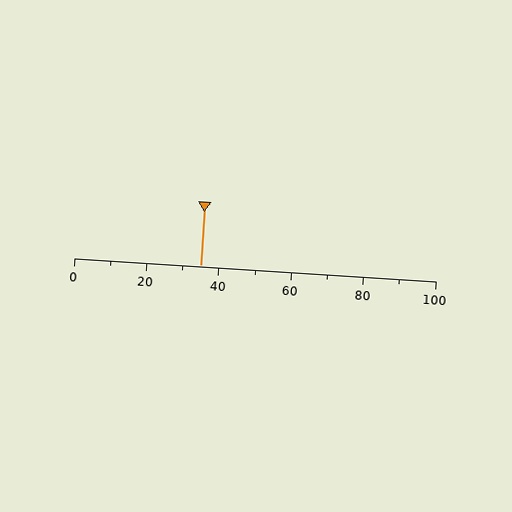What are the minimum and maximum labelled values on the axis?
The axis runs from 0 to 100.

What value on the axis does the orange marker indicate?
The marker indicates approximately 35.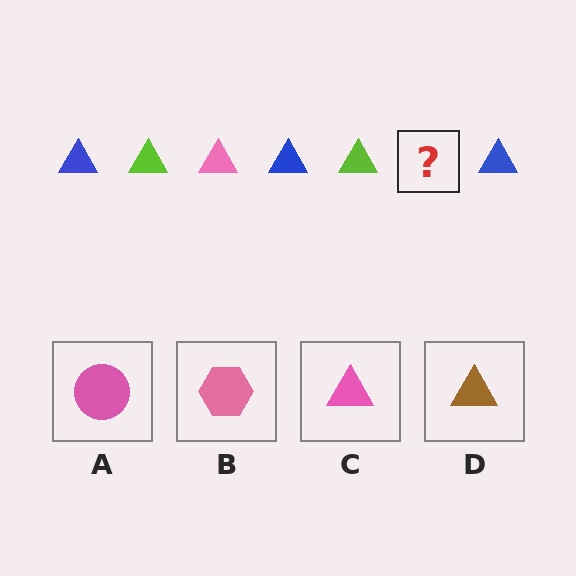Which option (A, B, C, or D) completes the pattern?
C.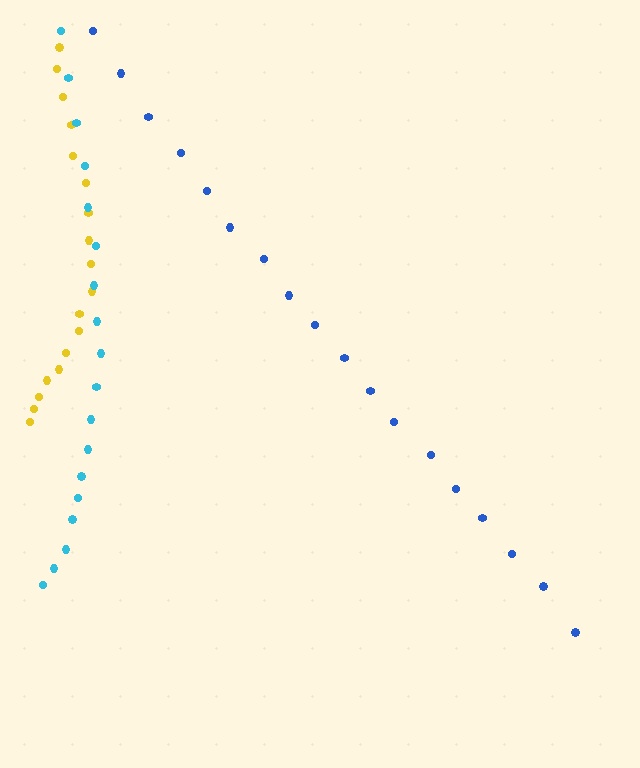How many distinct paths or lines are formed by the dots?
There are 3 distinct paths.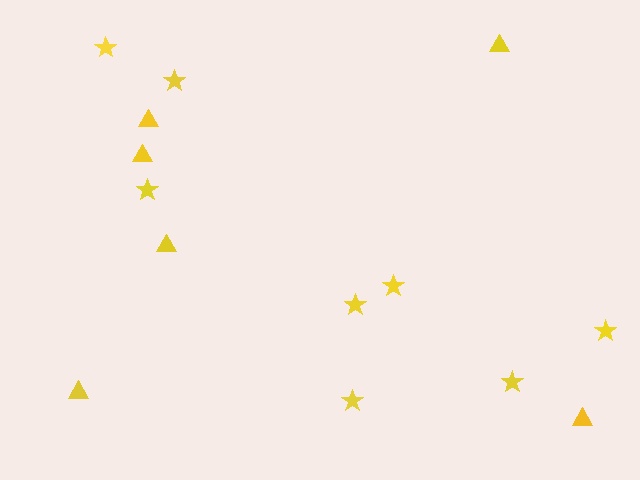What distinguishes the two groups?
There are 2 groups: one group of triangles (6) and one group of stars (8).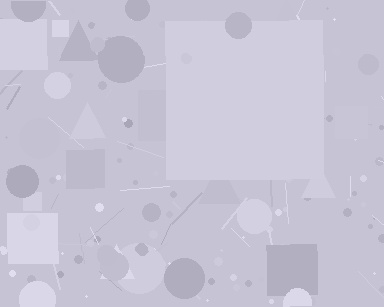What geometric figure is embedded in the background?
A square is embedded in the background.